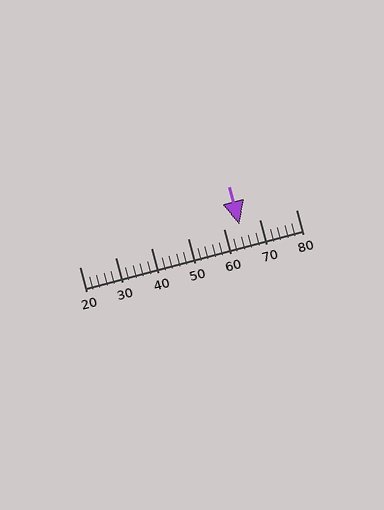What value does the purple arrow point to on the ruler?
The purple arrow points to approximately 64.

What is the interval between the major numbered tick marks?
The major tick marks are spaced 10 units apart.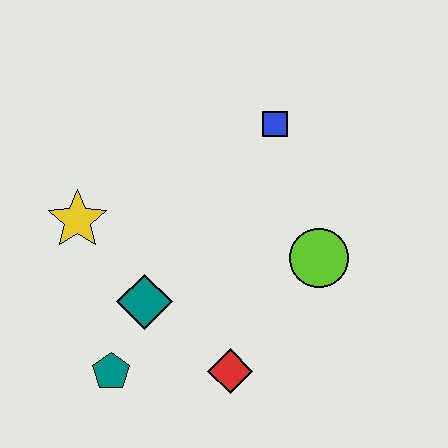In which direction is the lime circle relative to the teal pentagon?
The lime circle is to the right of the teal pentagon.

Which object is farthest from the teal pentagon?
The blue square is farthest from the teal pentagon.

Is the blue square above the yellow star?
Yes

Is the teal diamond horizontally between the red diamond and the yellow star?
Yes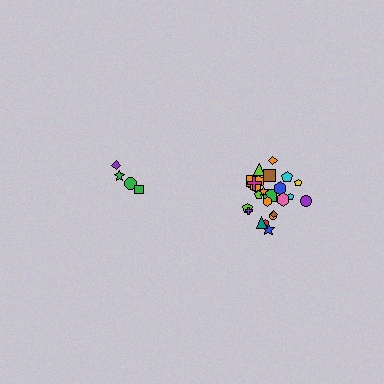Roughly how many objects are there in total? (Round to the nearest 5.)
Roughly 30 objects in total.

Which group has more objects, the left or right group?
The right group.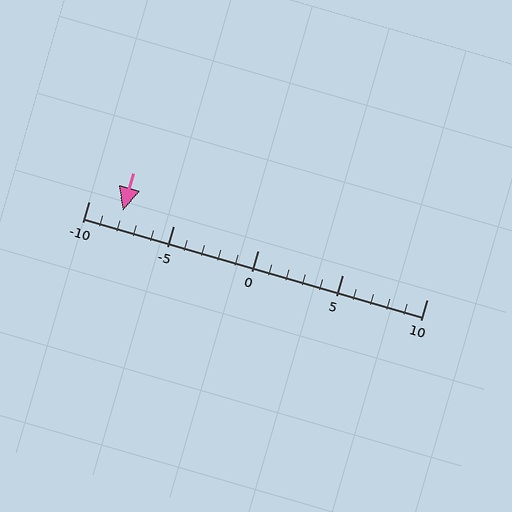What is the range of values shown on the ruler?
The ruler shows values from -10 to 10.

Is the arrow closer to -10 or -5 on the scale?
The arrow is closer to -10.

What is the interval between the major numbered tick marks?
The major tick marks are spaced 5 units apart.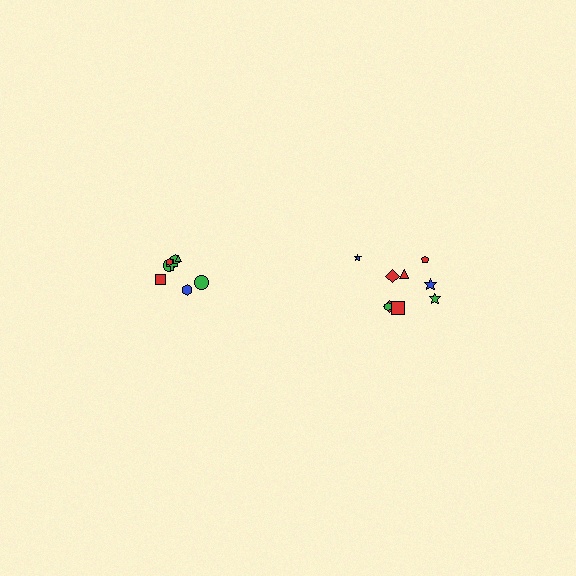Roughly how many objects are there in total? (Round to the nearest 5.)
Roughly 20 objects in total.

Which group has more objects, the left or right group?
The right group.